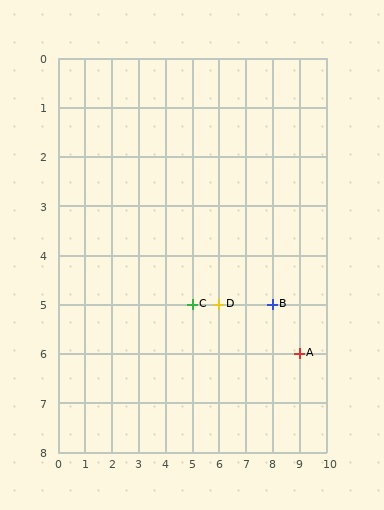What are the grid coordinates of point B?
Point B is at grid coordinates (8, 5).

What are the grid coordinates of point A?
Point A is at grid coordinates (9, 6).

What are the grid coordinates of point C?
Point C is at grid coordinates (5, 5).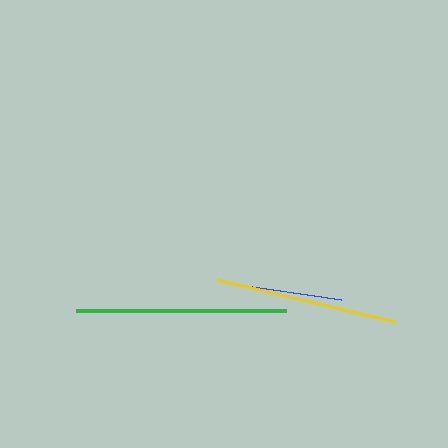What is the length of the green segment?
The green segment is approximately 210 pixels long.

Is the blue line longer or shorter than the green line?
The green line is longer than the blue line.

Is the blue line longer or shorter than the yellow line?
The yellow line is longer than the blue line.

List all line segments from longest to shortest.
From longest to shortest: green, yellow, blue.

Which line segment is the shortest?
The blue line is the shortest at approximately 110 pixels.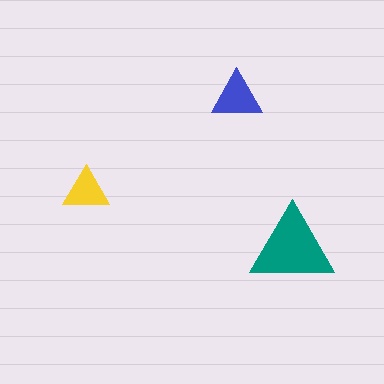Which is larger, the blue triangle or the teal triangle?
The teal one.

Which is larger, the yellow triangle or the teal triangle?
The teal one.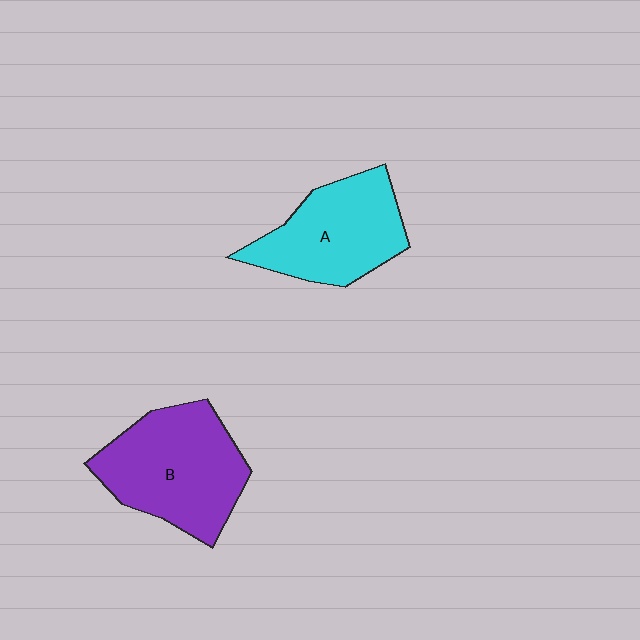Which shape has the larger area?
Shape B (purple).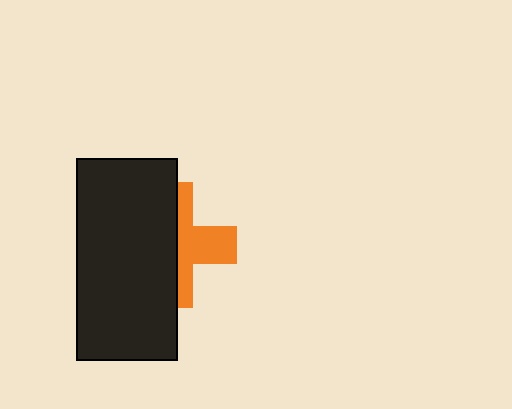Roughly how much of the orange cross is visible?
A small part of it is visible (roughly 44%).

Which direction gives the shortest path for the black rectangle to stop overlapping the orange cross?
Moving left gives the shortest separation.